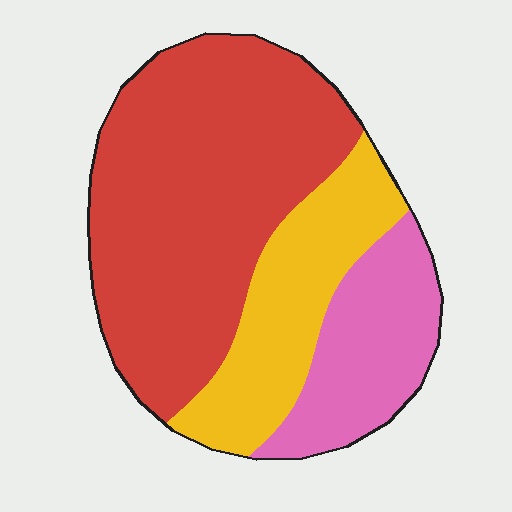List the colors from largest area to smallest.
From largest to smallest: red, yellow, pink.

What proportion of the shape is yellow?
Yellow covers 24% of the shape.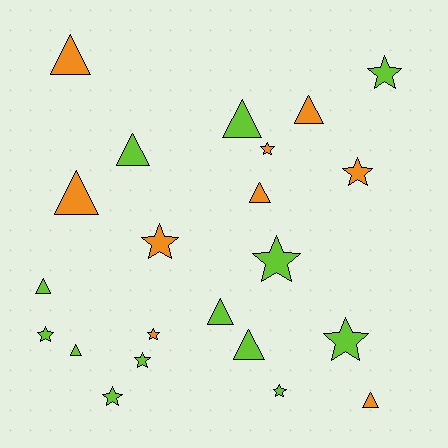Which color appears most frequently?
Lime, with 13 objects.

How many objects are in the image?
There are 22 objects.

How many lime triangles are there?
There are 6 lime triangles.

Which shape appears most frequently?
Star, with 11 objects.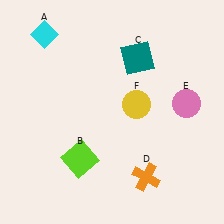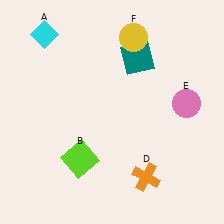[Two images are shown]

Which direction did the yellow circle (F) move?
The yellow circle (F) moved up.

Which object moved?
The yellow circle (F) moved up.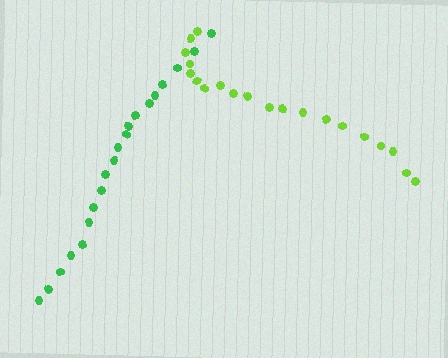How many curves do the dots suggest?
There are 2 distinct paths.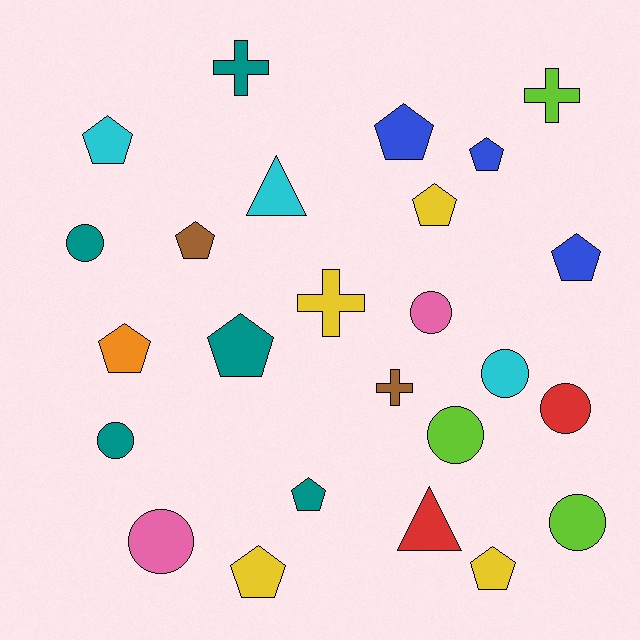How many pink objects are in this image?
There are 2 pink objects.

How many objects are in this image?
There are 25 objects.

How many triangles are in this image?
There are 2 triangles.